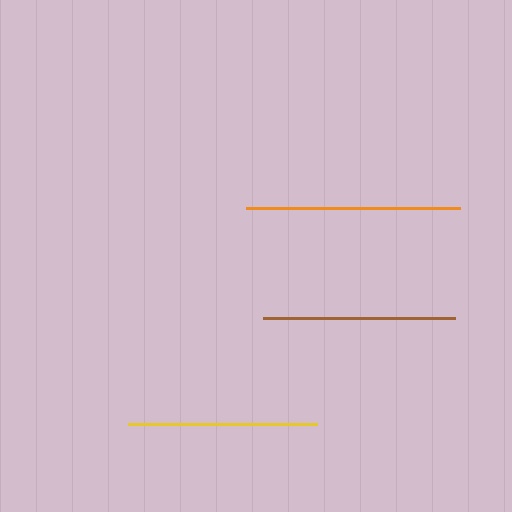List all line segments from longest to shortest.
From longest to shortest: orange, brown, yellow.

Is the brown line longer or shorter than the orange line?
The orange line is longer than the brown line.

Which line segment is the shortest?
The yellow line is the shortest at approximately 189 pixels.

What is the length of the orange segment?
The orange segment is approximately 214 pixels long.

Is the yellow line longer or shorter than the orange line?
The orange line is longer than the yellow line.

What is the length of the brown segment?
The brown segment is approximately 192 pixels long.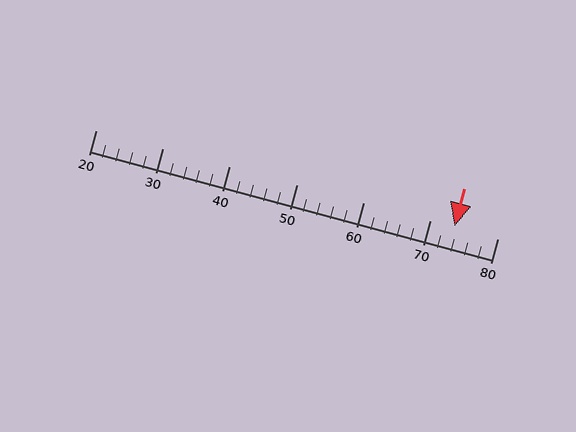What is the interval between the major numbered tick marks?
The major tick marks are spaced 10 units apart.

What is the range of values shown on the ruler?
The ruler shows values from 20 to 80.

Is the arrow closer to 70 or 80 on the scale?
The arrow is closer to 70.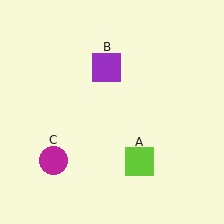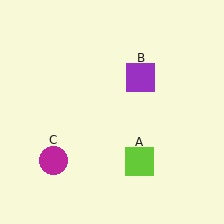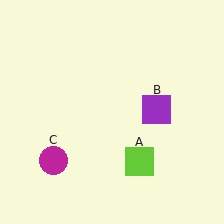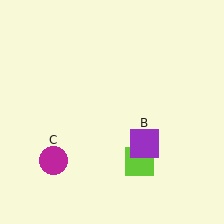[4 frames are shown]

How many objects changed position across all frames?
1 object changed position: purple square (object B).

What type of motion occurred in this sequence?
The purple square (object B) rotated clockwise around the center of the scene.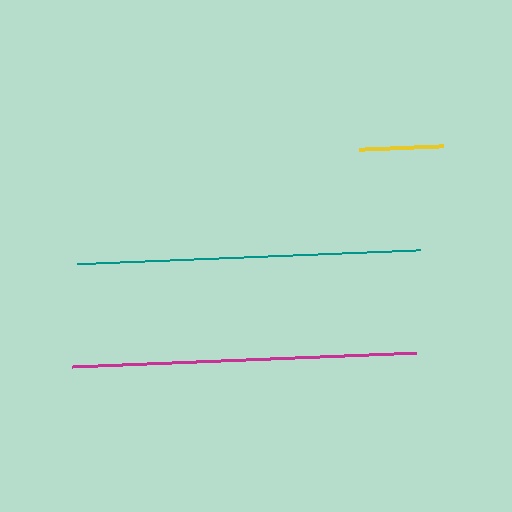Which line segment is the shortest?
The yellow line is the shortest at approximately 84 pixels.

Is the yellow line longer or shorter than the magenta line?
The magenta line is longer than the yellow line.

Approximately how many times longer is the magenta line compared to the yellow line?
The magenta line is approximately 4.1 times the length of the yellow line.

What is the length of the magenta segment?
The magenta segment is approximately 344 pixels long.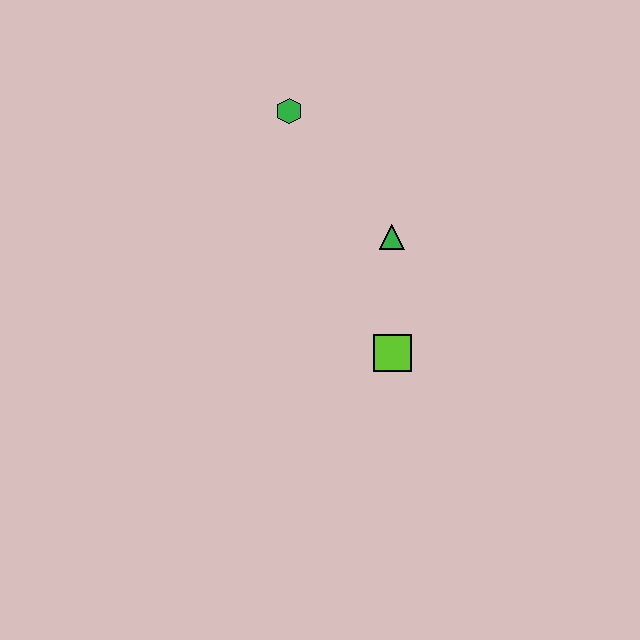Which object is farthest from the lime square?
The green hexagon is farthest from the lime square.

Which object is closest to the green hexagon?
The green triangle is closest to the green hexagon.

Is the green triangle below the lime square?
No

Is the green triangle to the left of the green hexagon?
No